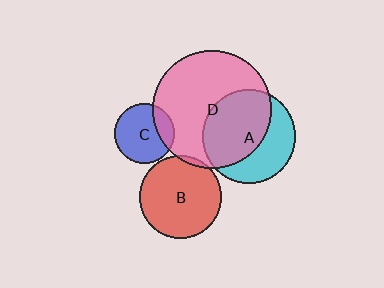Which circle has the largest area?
Circle D (pink).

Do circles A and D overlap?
Yes.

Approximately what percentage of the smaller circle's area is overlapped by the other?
Approximately 60%.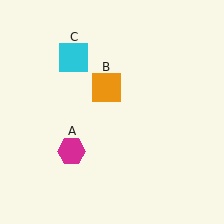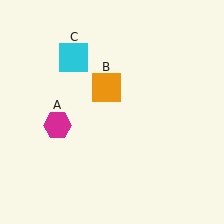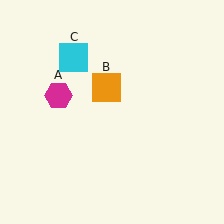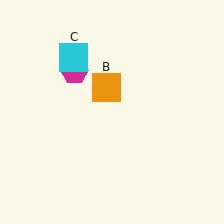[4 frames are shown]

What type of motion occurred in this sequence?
The magenta hexagon (object A) rotated clockwise around the center of the scene.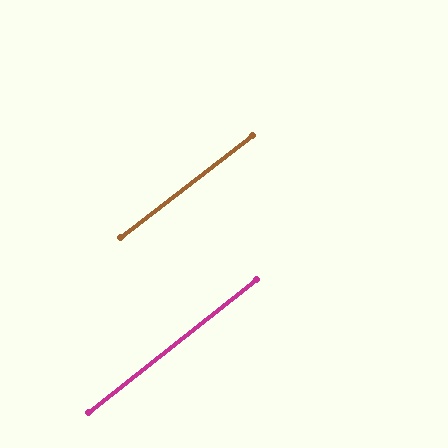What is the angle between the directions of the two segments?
Approximately 1 degree.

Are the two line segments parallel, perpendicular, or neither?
Parallel — their directions differ by only 0.7°.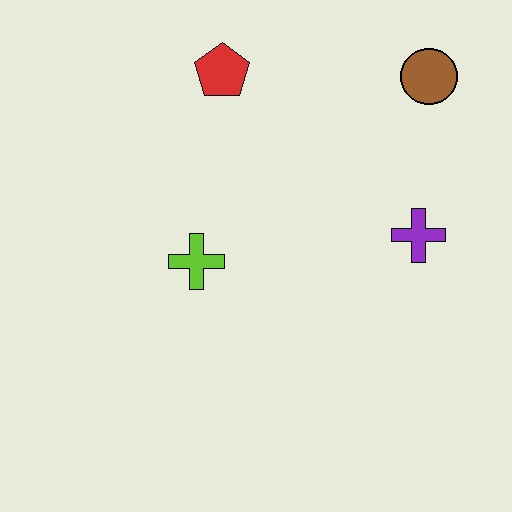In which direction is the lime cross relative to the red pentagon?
The lime cross is below the red pentagon.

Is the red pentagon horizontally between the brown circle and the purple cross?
No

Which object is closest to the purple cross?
The brown circle is closest to the purple cross.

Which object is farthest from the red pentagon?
The purple cross is farthest from the red pentagon.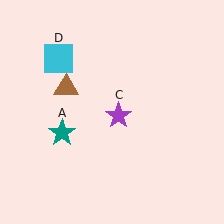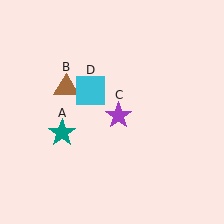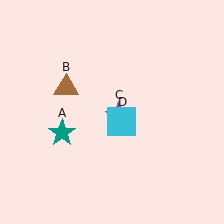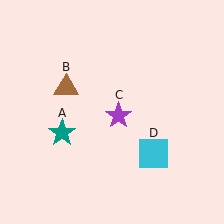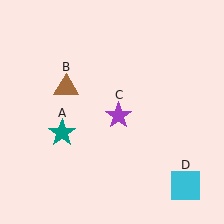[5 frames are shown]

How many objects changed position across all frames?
1 object changed position: cyan square (object D).